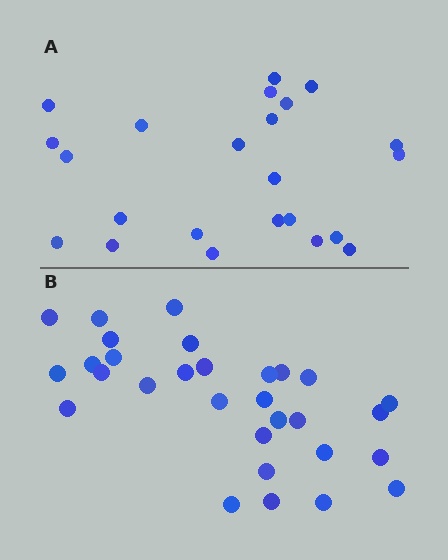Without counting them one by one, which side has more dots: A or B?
Region B (the bottom region) has more dots.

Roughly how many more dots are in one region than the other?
Region B has roughly 8 or so more dots than region A.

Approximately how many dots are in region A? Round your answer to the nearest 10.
About 20 dots. (The exact count is 23, which rounds to 20.)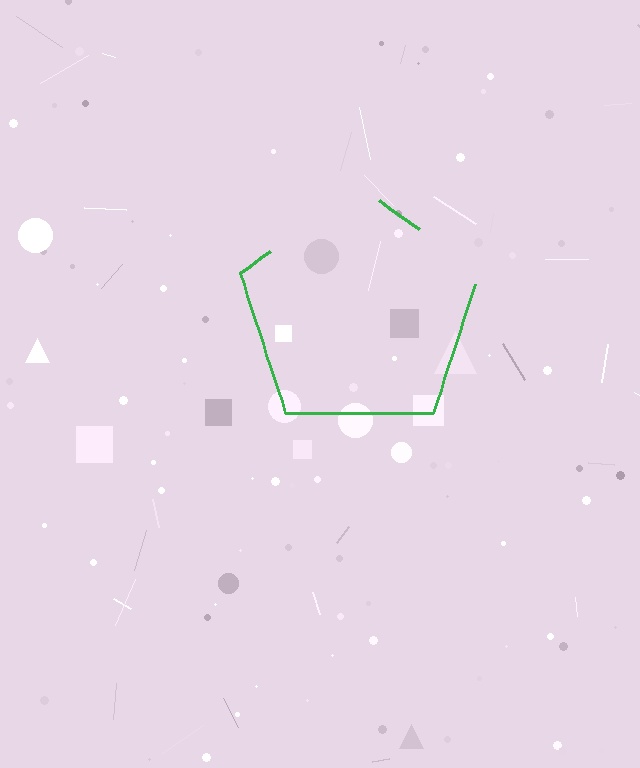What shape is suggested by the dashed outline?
The dashed outline suggests a pentagon.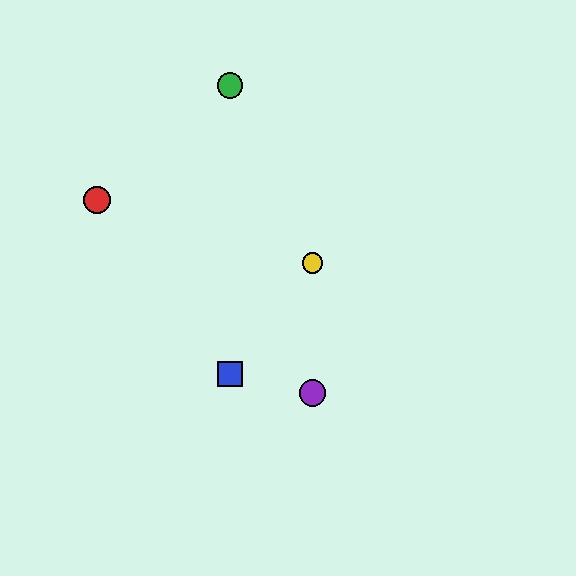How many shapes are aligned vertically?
2 shapes (the yellow circle, the purple circle) are aligned vertically.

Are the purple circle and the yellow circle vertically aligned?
Yes, both are at x≈313.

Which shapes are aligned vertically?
The yellow circle, the purple circle are aligned vertically.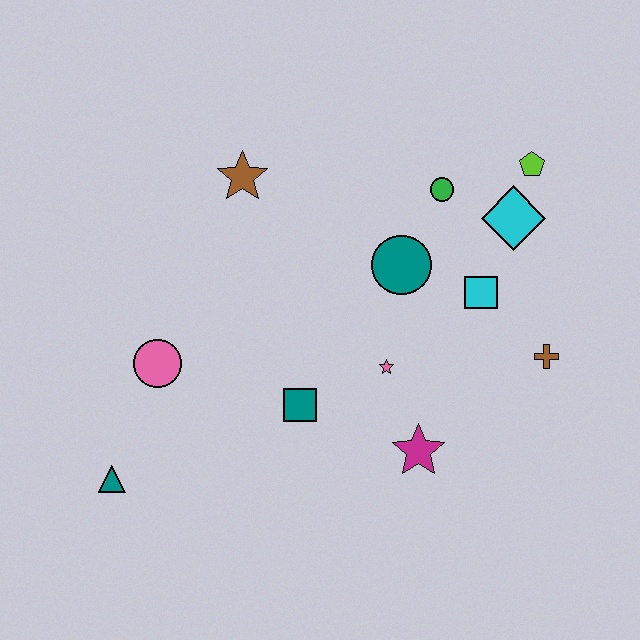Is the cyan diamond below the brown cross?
No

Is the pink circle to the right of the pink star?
No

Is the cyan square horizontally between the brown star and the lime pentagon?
Yes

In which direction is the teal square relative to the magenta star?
The teal square is to the left of the magenta star.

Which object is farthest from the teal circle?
The teal triangle is farthest from the teal circle.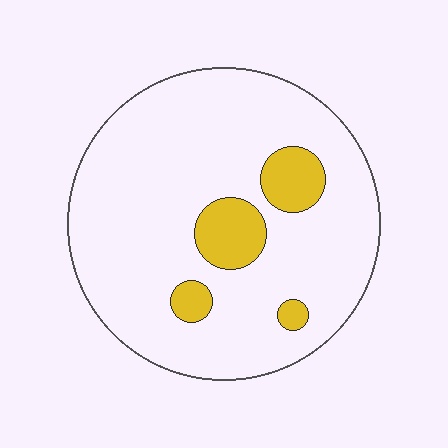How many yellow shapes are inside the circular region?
4.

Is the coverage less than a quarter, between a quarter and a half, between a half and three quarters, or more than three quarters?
Less than a quarter.